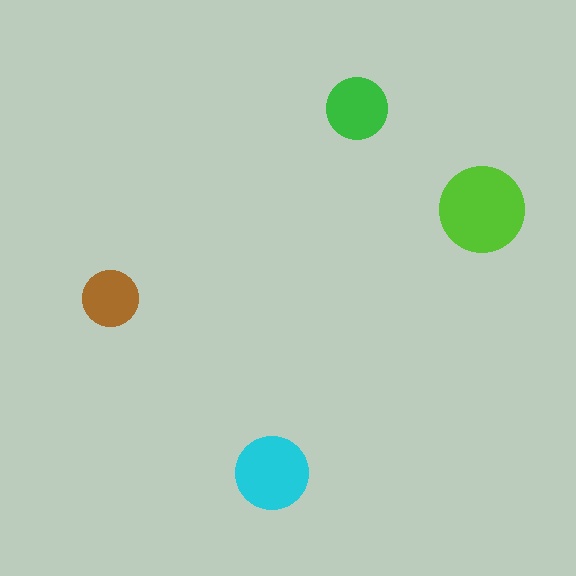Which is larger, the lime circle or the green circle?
The lime one.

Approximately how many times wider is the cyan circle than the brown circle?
About 1.5 times wider.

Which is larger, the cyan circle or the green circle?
The cyan one.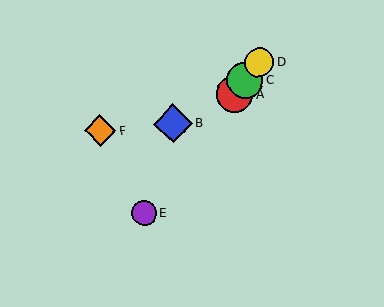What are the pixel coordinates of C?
Object C is at (245, 80).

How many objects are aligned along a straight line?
4 objects (A, C, D, E) are aligned along a straight line.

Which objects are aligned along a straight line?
Objects A, C, D, E are aligned along a straight line.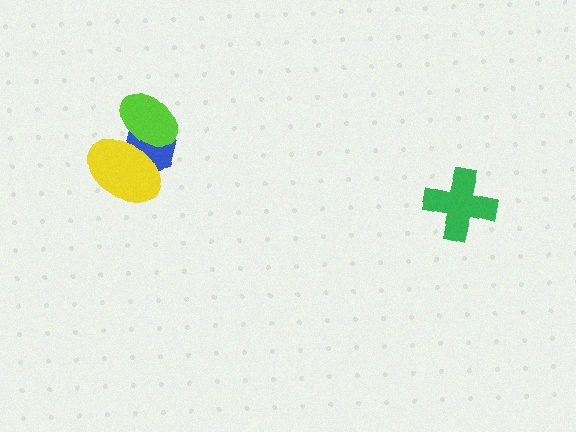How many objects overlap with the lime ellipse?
2 objects overlap with the lime ellipse.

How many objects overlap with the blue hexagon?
2 objects overlap with the blue hexagon.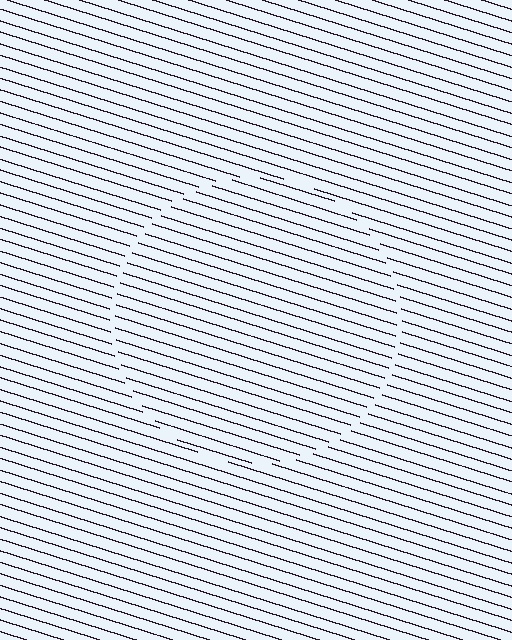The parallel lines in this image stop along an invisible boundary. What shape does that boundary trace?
An illusory circle. The interior of the shape contains the same grating, shifted by half a period — the contour is defined by the phase discontinuity where line-ends from the inner and outer gratings abut.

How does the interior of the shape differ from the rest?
The interior of the shape contains the same grating, shifted by half a period — the contour is defined by the phase discontinuity where line-ends from the inner and outer gratings abut.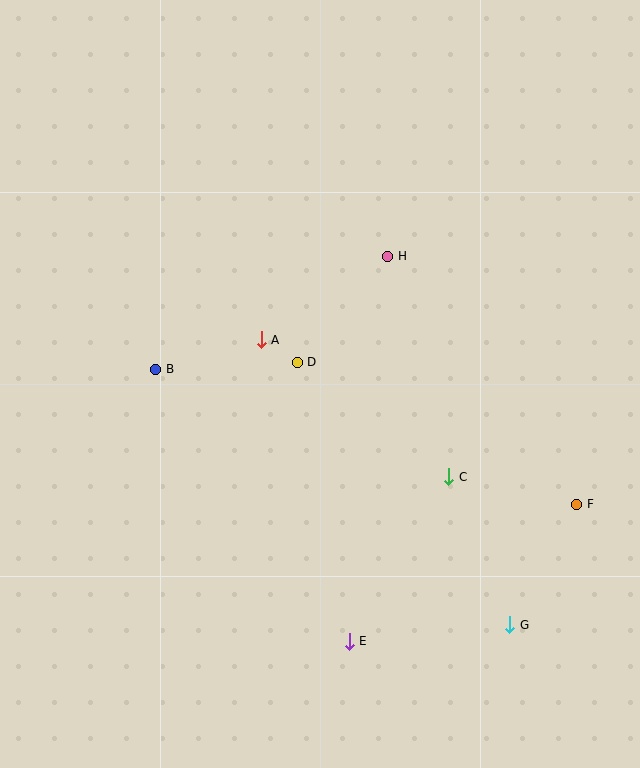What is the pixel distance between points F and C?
The distance between F and C is 131 pixels.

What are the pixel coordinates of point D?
Point D is at (297, 362).